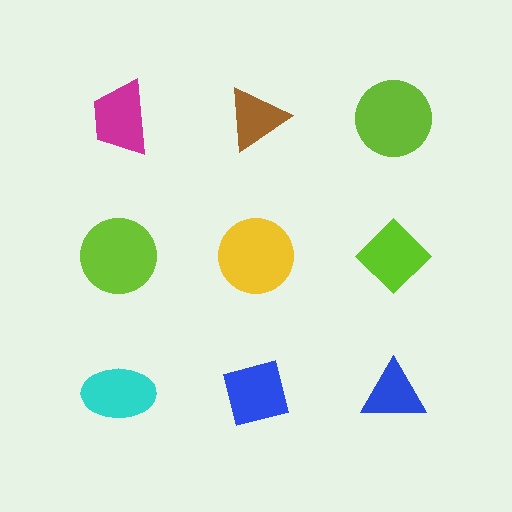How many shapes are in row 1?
3 shapes.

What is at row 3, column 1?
A cyan ellipse.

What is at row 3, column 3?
A blue triangle.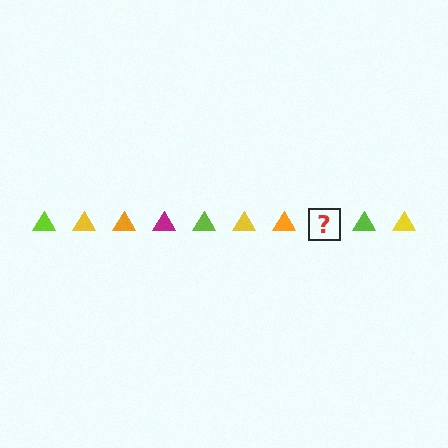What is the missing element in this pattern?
The missing element is a magenta triangle.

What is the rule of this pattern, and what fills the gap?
The rule is that the pattern cycles through lime, yellow, orange, magenta triangles. The gap should be filled with a magenta triangle.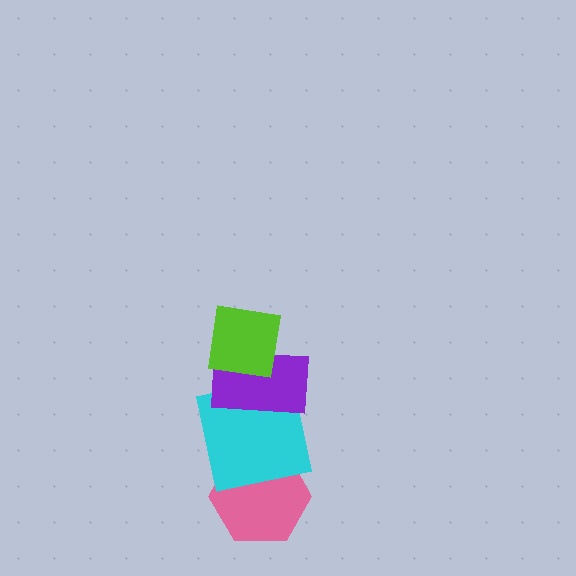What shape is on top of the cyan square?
The purple rectangle is on top of the cyan square.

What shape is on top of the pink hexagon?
The cyan square is on top of the pink hexagon.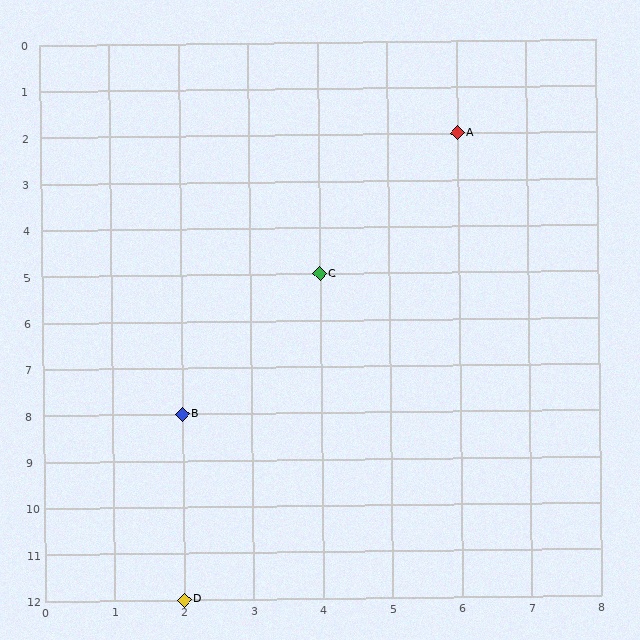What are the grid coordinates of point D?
Point D is at grid coordinates (2, 12).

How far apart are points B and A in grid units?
Points B and A are 4 columns and 6 rows apart (about 7.2 grid units diagonally).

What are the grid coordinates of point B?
Point B is at grid coordinates (2, 8).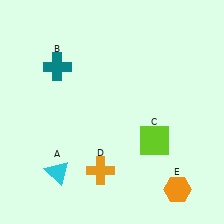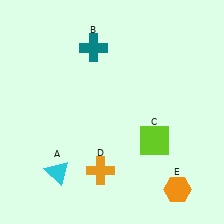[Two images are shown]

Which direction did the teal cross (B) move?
The teal cross (B) moved right.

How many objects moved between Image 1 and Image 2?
1 object moved between the two images.